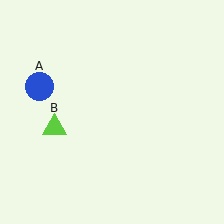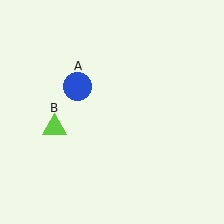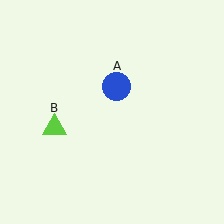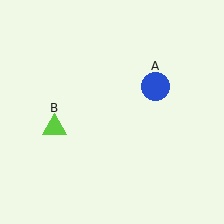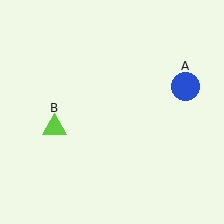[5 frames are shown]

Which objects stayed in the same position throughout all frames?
Lime triangle (object B) remained stationary.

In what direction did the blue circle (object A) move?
The blue circle (object A) moved right.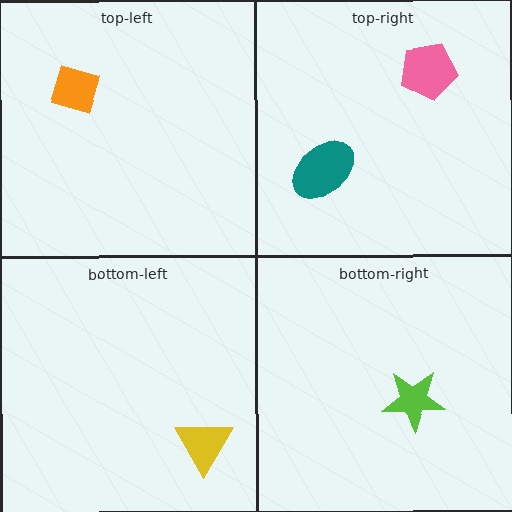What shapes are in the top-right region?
The teal ellipse, the pink pentagon.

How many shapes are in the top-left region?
1.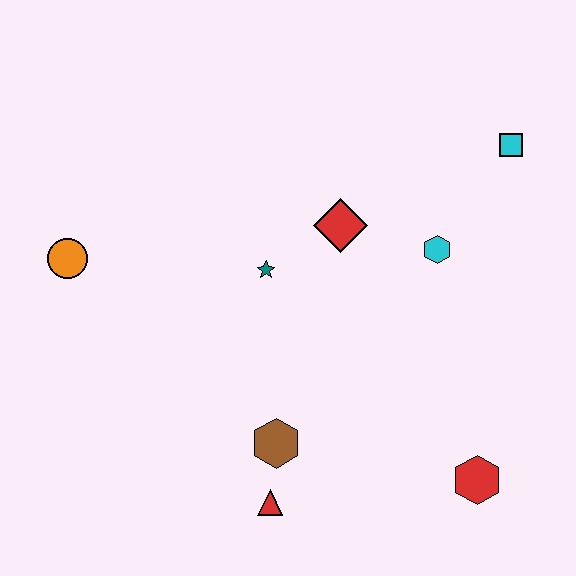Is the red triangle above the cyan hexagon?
No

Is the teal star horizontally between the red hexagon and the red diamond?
No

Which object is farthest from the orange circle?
The red hexagon is farthest from the orange circle.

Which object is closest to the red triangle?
The brown hexagon is closest to the red triangle.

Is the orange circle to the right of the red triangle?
No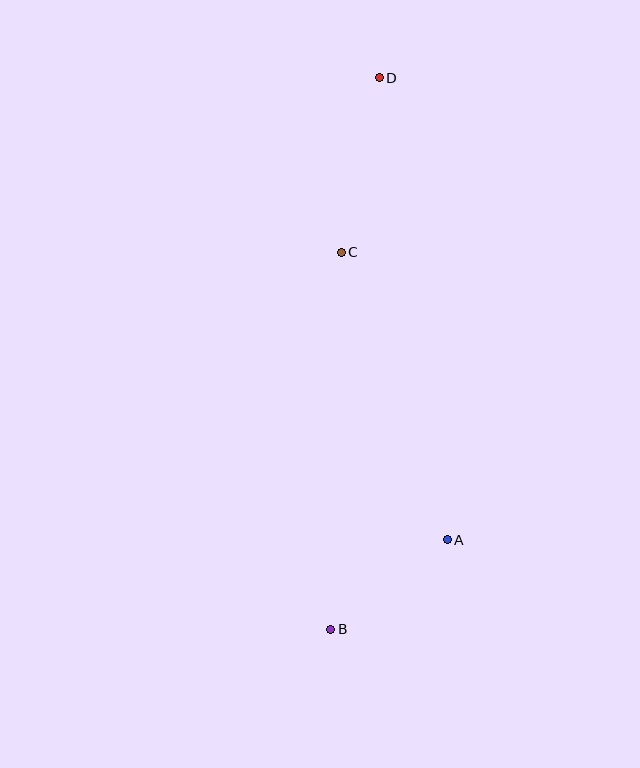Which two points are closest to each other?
Points A and B are closest to each other.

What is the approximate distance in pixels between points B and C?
The distance between B and C is approximately 377 pixels.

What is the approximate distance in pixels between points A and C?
The distance between A and C is approximately 307 pixels.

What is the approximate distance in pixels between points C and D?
The distance between C and D is approximately 178 pixels.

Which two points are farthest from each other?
Points B and D are farthest from each other.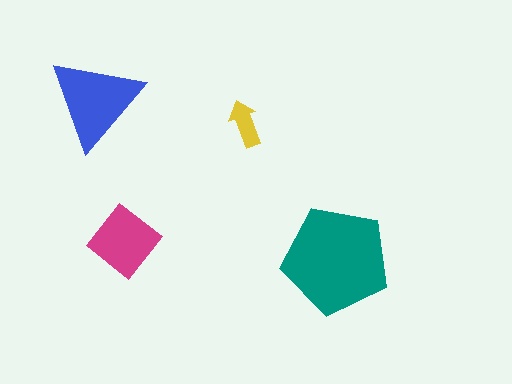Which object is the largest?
The teal pentagon.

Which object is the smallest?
The yellow arrow.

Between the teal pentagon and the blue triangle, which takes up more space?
The teal pentagon.